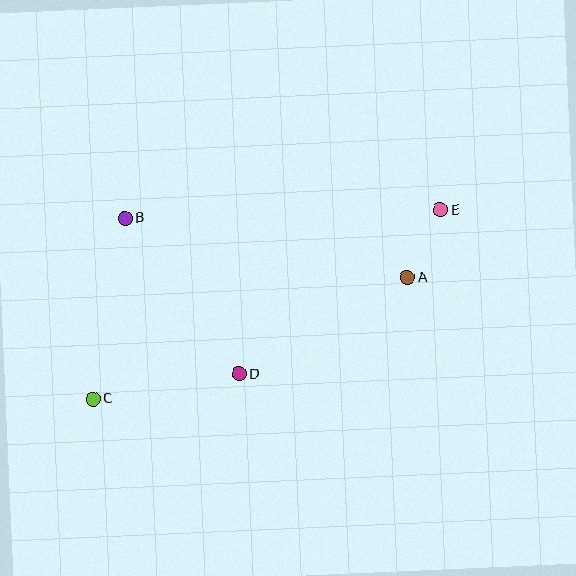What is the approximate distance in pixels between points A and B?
The distance between A and B is approximately 288 pixels.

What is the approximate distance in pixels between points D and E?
The distance between D and E is approximately 260 pixels.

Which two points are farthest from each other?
Points C and E are farthest from each other.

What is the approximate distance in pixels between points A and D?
The distance between A and D is approximately 194 pixels.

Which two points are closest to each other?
Points A and E are closest to each other.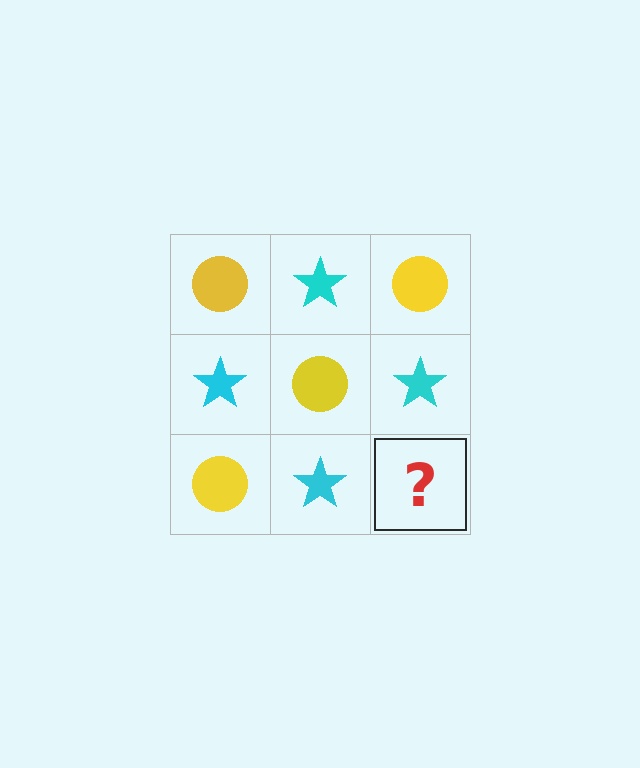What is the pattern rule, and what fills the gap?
The rule is that it alternates yellow circle and cyan star in a checkerboard pattern. The gap should be filled with a yellow circle.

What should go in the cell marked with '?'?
The missing cell should contain a yellow circle.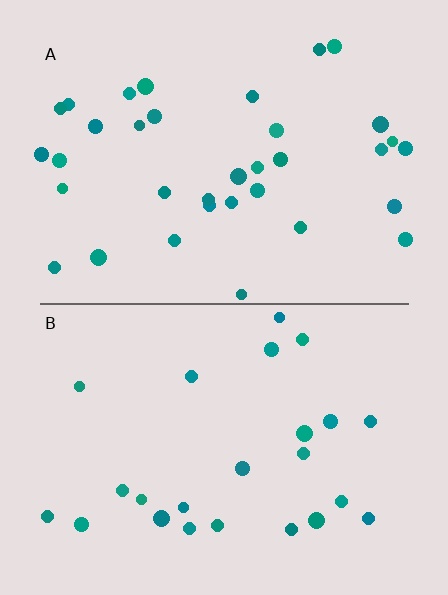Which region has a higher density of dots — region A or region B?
A (the top).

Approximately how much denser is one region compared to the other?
Approximately 1.4× — region A over region B.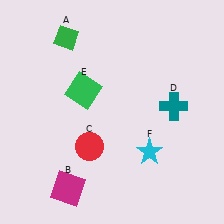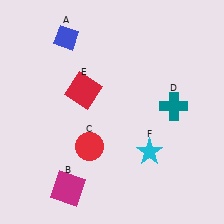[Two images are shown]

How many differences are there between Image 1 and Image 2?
There are 2 differences between the two images.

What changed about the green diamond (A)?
In Image 1, A is green. In Image 2, it changed to blue.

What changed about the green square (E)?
In Image 1, E is green. In Image 2, it changed to red.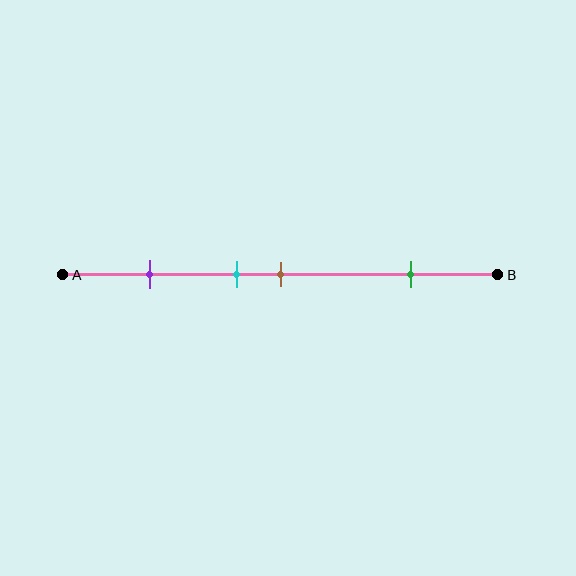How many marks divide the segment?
There are 4 marks dividing the segment.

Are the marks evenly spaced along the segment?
No, the marks are not evenly spaced.